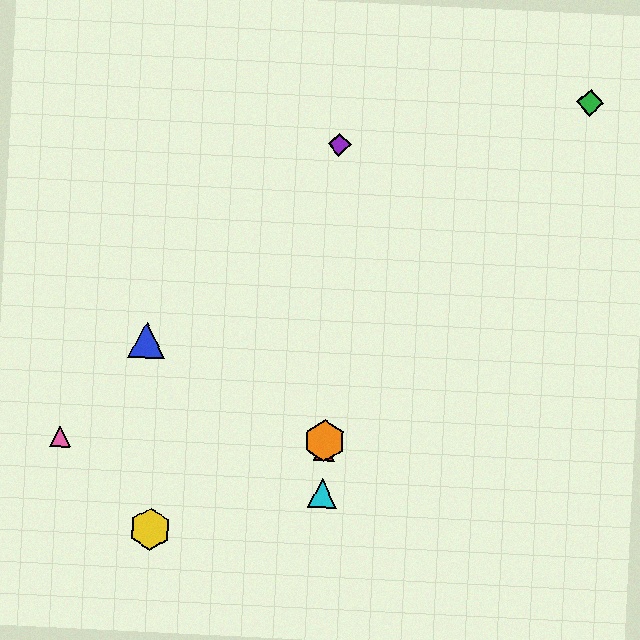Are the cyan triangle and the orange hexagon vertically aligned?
Yes, both are at x≈322.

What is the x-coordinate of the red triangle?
The red triangle is at x≈324.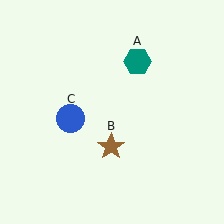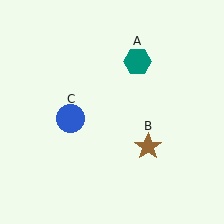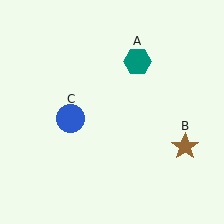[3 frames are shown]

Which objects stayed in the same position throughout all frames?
Teal hexagon (object A) and blue circle (object C) remained stationary.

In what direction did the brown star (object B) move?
The brown star (object B) moved right.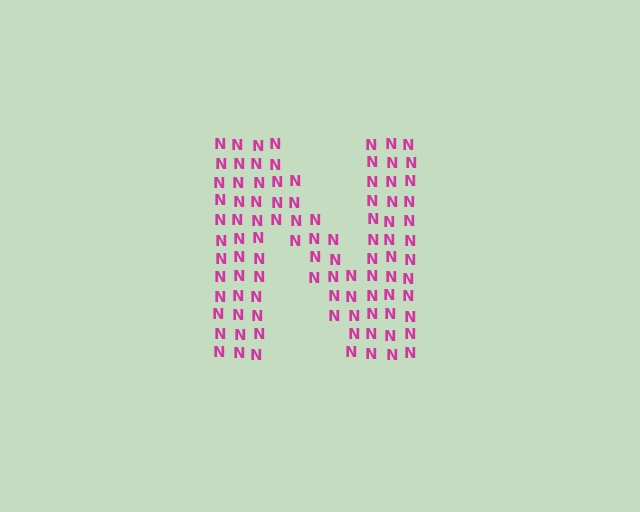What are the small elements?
The small elements are letter N's.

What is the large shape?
The large shape is the letter N.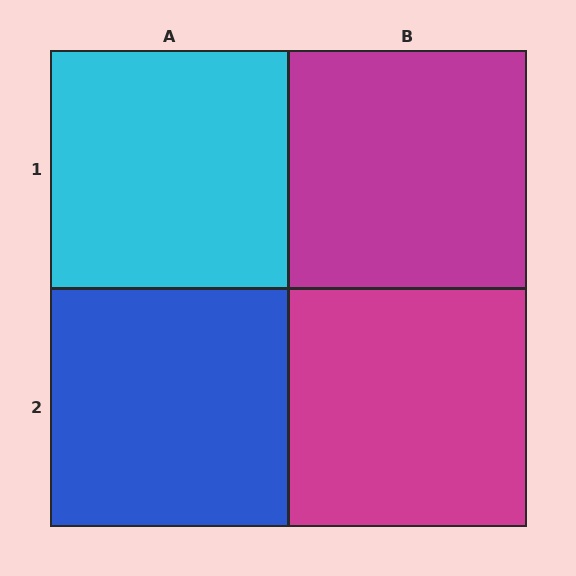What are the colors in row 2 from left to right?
Blue, magenta.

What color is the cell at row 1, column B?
Magenta.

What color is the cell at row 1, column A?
Cyan.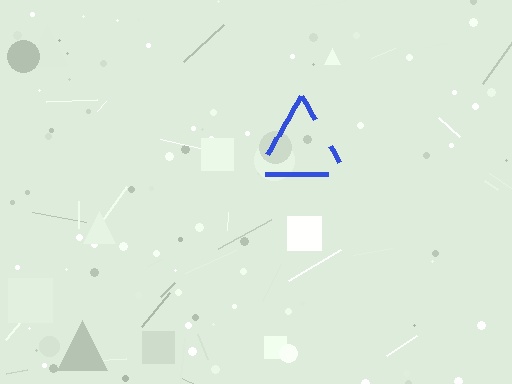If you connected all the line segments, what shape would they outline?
They would outline a triangle.